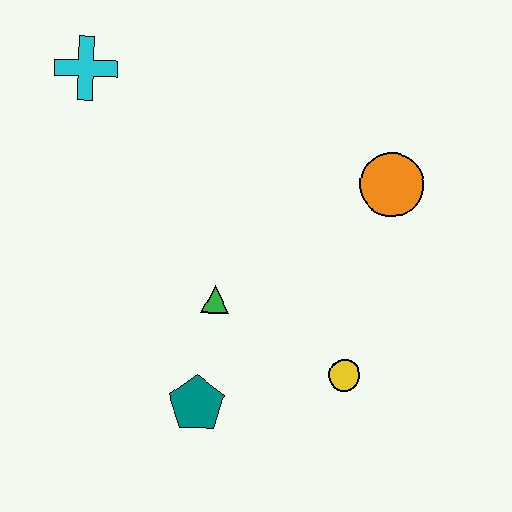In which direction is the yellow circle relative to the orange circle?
The yellow circle is below the orange circle.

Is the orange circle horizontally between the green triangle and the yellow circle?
No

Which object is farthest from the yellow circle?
The cyan cross is farthest from the yellow circle.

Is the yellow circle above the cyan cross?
No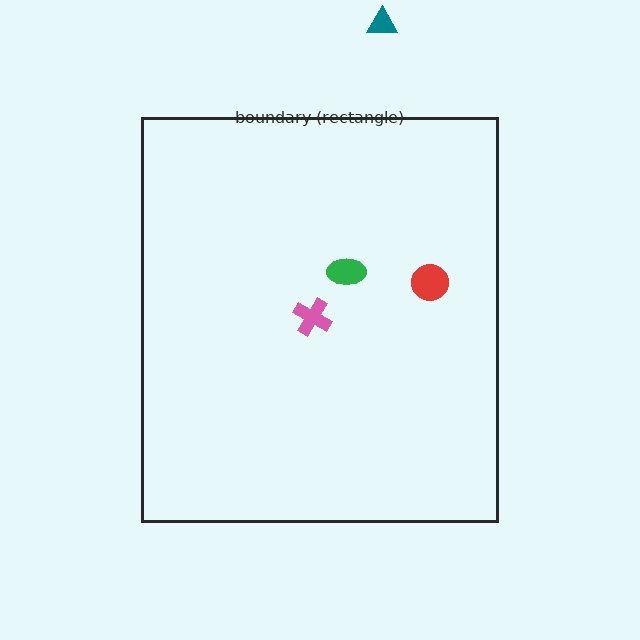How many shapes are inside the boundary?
3 inside, 1 outside.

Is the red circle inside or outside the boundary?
Inside.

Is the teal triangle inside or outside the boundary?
Outside.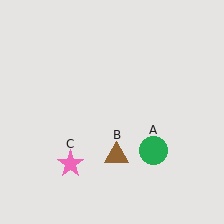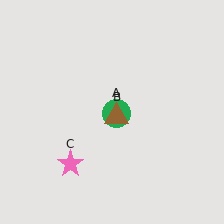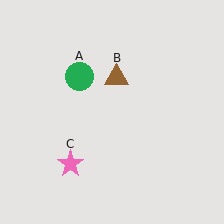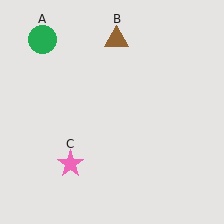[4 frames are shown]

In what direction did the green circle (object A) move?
The green circle (object A) moved up and to the left.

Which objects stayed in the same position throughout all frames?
Pink star (object C) remained stationary.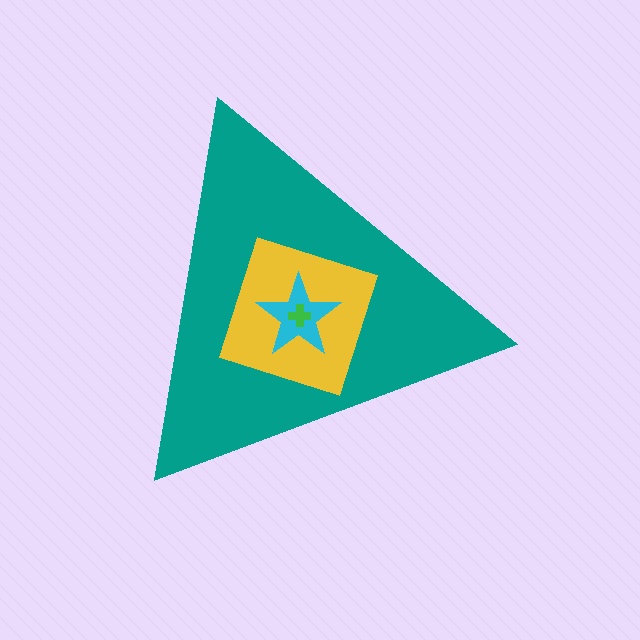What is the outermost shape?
The teal triangle.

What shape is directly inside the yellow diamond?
The cyan star.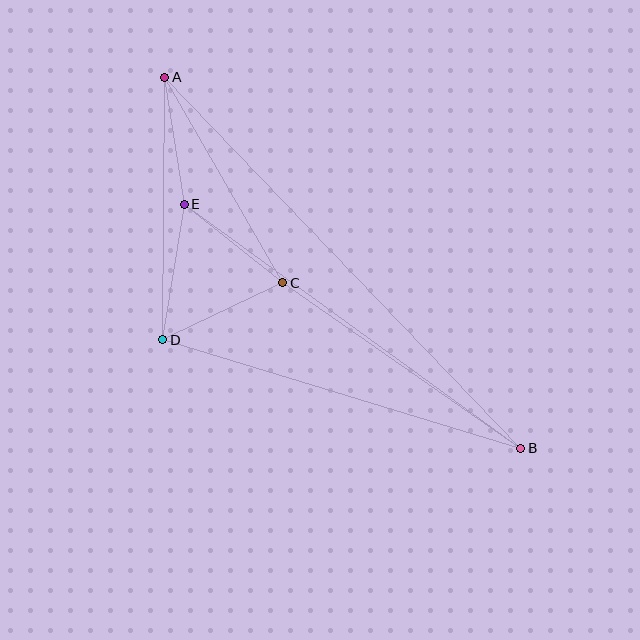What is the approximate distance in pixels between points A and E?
The distance between A and E is approximately 129 pixels.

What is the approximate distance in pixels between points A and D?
The distance between A and D is approximately 262 pixels.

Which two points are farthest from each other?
Points A and B are farthest from each other.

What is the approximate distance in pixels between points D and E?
The distance between D and E is approximately 137 pixels.